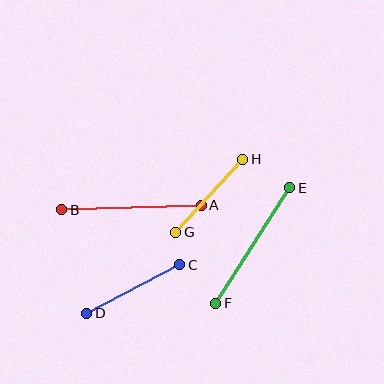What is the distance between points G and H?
The distance is approximately 99 pixels.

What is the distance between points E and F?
The distance is approximately 137 pixels.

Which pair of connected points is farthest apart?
Points A and B are farthest apart.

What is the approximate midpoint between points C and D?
The midpoint is at approximately (133, 289) pixels.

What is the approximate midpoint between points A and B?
The midpoint is at approximately (131, 207) pixels.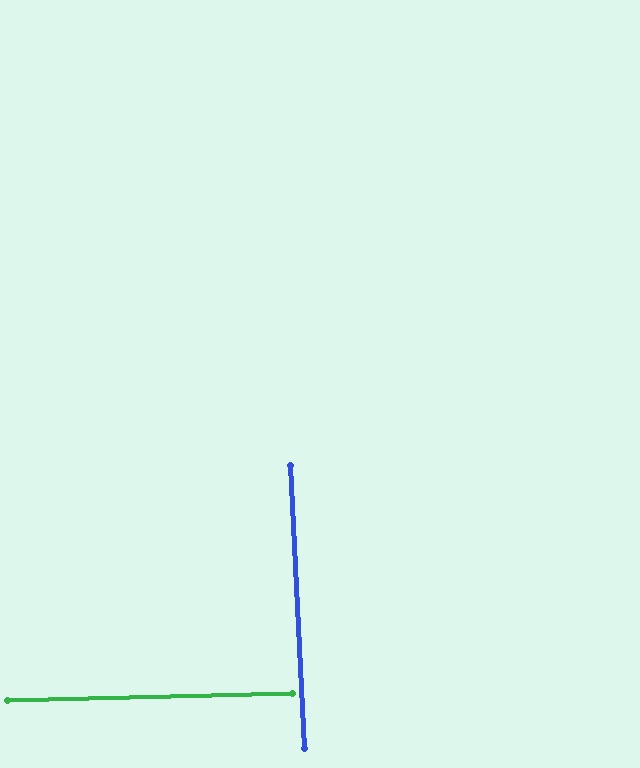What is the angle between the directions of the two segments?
Approximately 89 degrees.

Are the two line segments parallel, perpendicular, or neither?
Perpendicular — they meet at approximately 89°.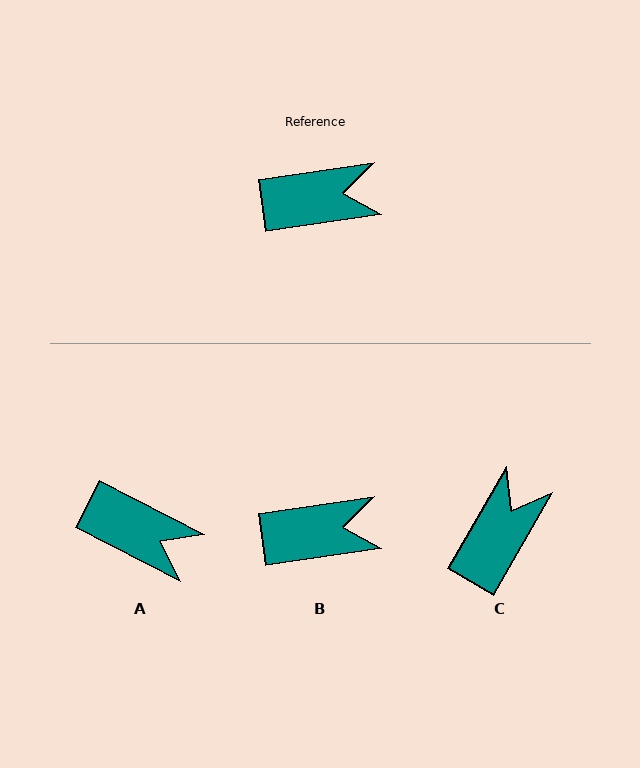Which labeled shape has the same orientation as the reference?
B.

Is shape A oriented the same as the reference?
No, it is off by about 35 degrees.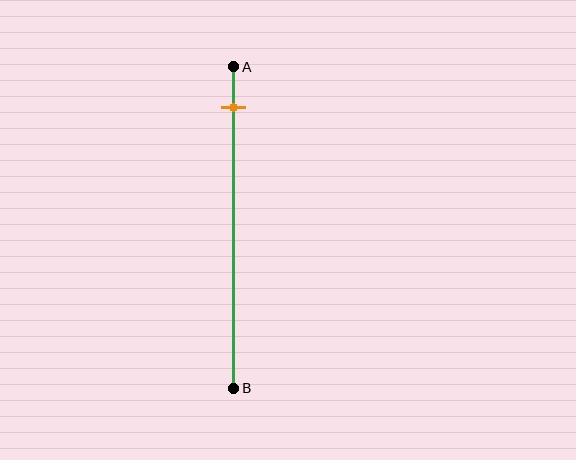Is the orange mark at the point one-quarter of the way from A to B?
No, the mark is at about 15% from A, not at the 25% one-quarter point.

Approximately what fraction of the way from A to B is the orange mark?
The orange mark is approximately 15% of the way from A to B.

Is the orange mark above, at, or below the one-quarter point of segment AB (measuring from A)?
The orange mark is above the one-quarter point of segment AB.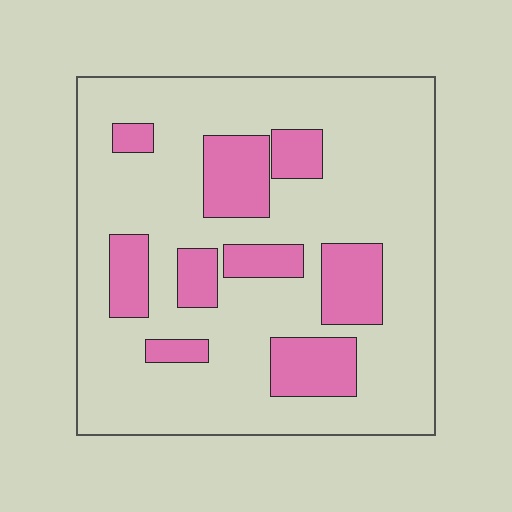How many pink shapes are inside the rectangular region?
9.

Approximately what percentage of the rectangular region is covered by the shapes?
Approximately 25%.